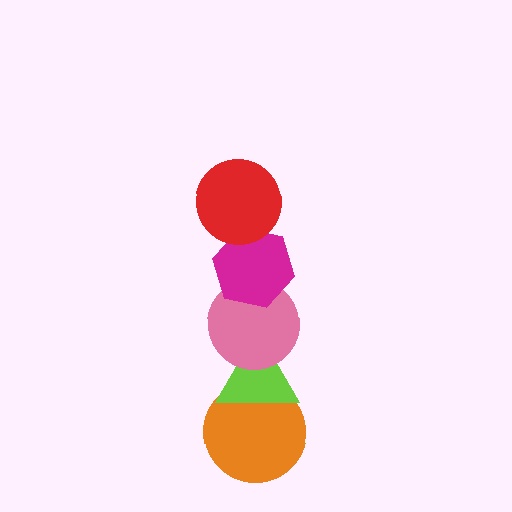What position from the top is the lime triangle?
The lime triangle is 4th from the top.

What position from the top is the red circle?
The red circle is 1st from the top.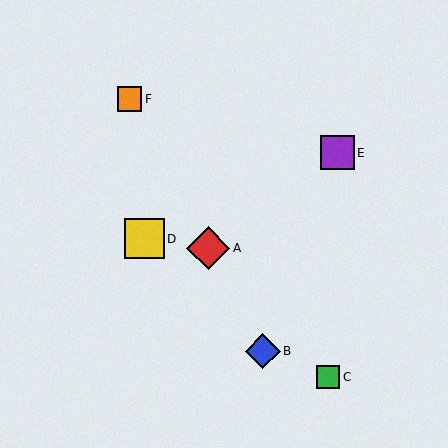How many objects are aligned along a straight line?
3 objects (A, B, F) are aligned along a straight line.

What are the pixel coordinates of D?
Object D is at (144, 239).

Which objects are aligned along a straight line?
Objects A, B, F are aligned along a straight line.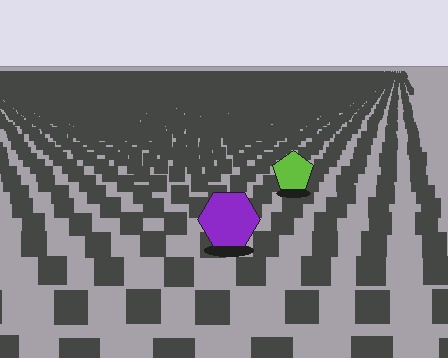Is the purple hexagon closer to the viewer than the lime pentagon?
Yes. The purple hexagon is closer — you can tell from the texture gradient: the ground texture is coarser near it.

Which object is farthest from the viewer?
The lime pentagon is farthest from the viewer. It appears smaller and the ground texture around it is denser.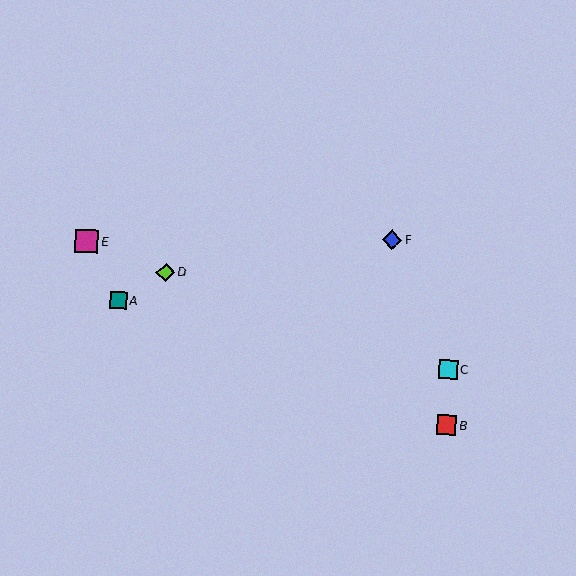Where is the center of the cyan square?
The center of the cyan square is at (448, 369).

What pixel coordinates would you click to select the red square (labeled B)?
Click at (447, 425) to select the red square B.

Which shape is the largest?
The magenta square (labeled E) is the largest.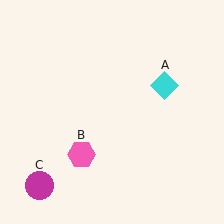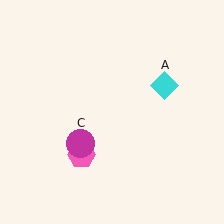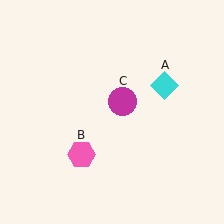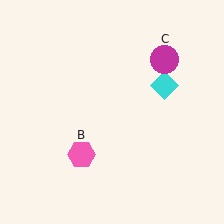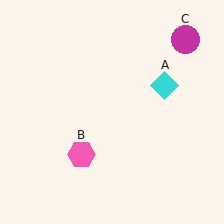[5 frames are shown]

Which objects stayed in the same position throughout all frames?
Cyan diamond (object A) and pink hexagon (object B) remained stationary.